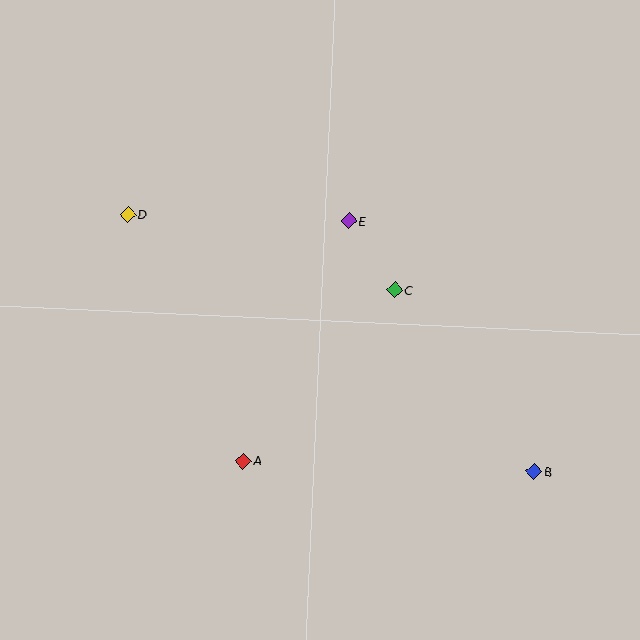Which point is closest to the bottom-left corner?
Point A is closest to the bottom-left corner.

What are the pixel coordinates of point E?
Point E is at (349, 221).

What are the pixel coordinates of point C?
Point C is at (395, 290).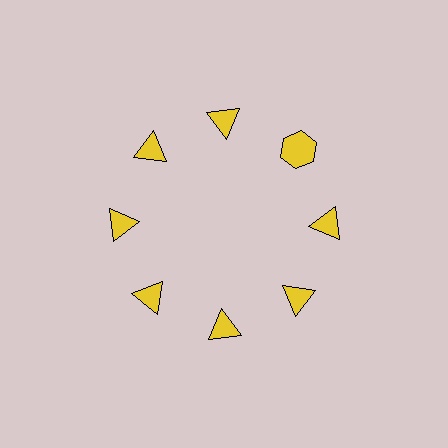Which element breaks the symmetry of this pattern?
The yellow hexagon at roughly the 2 o'clock position breaks the symmetry. All other shapes are yellow triangles.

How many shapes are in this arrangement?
There are 8 shapes arranged in a ring pattern.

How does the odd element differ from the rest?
It has a different shape: hexagon instead of triangle.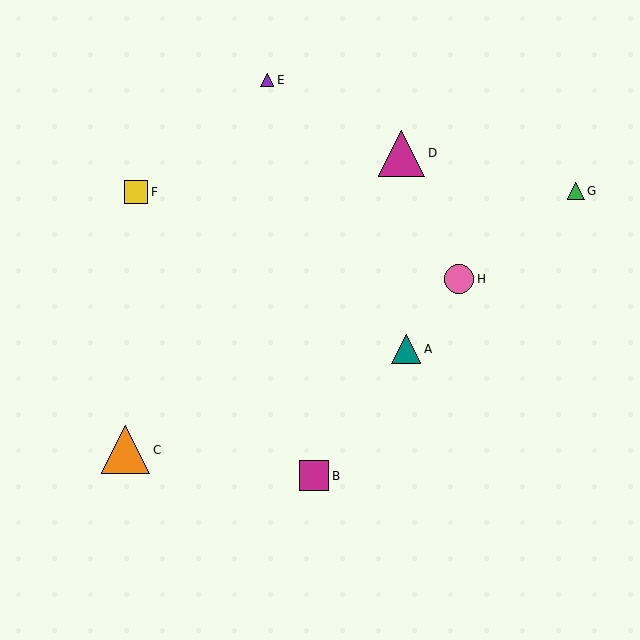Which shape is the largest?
The orange triangle (labeled C) is the largest.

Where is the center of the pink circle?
The center of the pink circle is at (459, 279).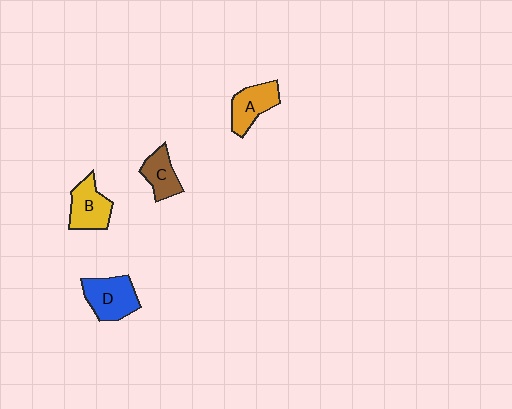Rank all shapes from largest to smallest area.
From largest to smallest: D (blue), B (yellow), A (orange), C (brown).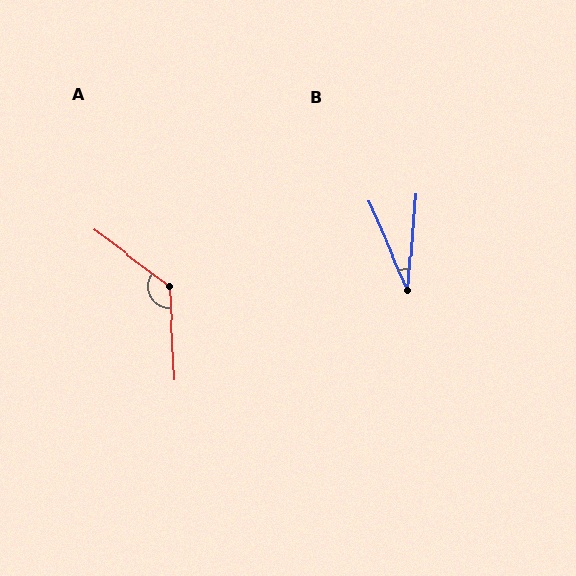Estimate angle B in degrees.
Approximately 29 degrees.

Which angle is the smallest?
B, at approximately 29 degrees.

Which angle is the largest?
A, at approximately 130 degrees.